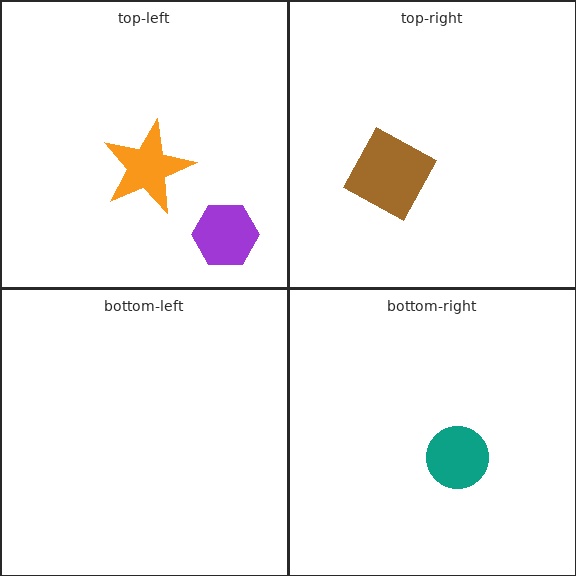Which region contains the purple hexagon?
The top-left region.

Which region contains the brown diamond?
The top-right region.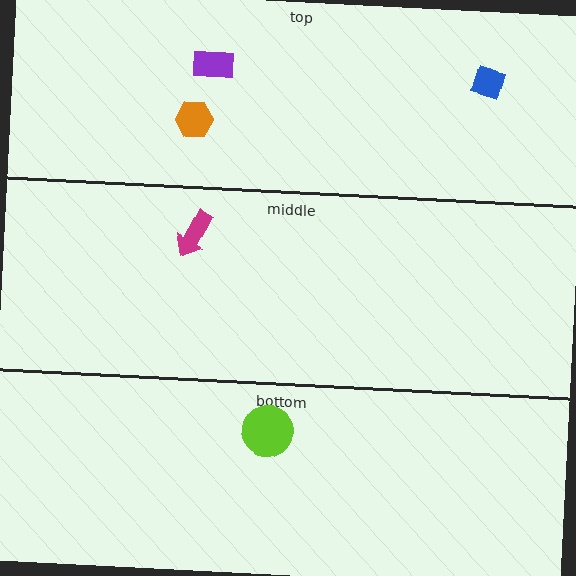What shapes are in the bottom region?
The lime circle.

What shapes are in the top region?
The blue diamond, the purple rectangle, the orange hexagon.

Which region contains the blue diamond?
The top region.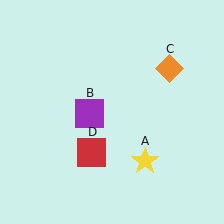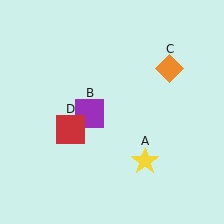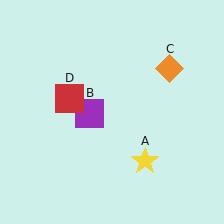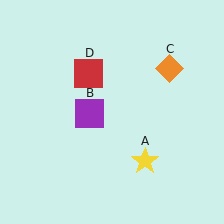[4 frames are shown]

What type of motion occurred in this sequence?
The red square (object D) rotated clockwise around the center of the scene.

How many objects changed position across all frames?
1 object changed position: red square (object D).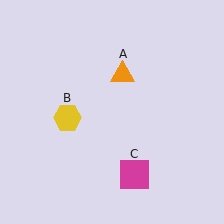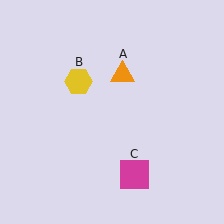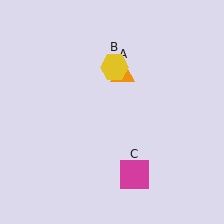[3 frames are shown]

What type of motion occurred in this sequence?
The yellow hexagon (object B) rotated clockwise around the center of the scene.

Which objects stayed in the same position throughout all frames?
Orange triangle (object A) and magenta square (object C) remained stationary.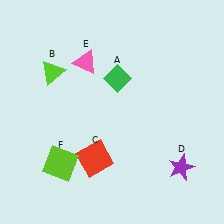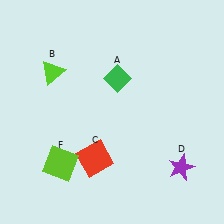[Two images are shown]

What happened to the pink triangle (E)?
The pink triangle (E) was removed in Image 2. It was in the top-left area of Image 1.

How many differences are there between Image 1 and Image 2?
There is 1 difference between the two images.